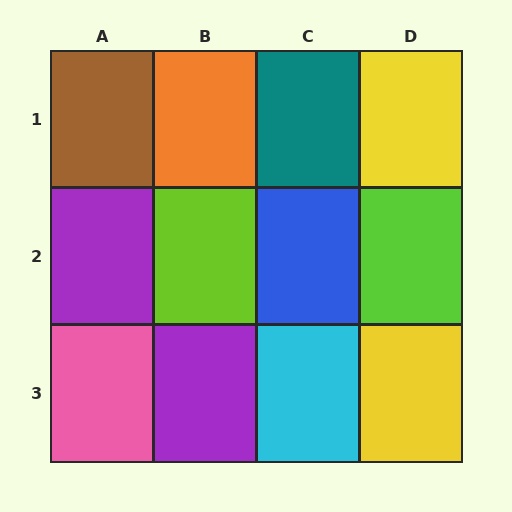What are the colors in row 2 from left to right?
Purple, lime, blue, lime.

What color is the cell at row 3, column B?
Purple.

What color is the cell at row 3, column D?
Yellow.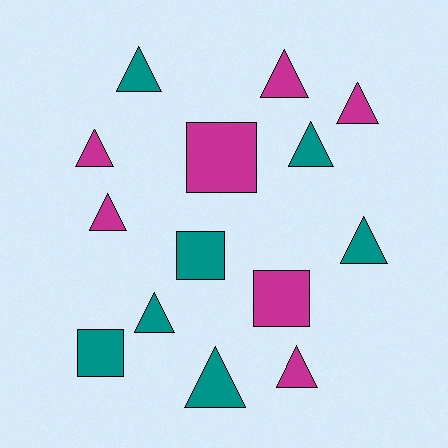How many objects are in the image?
There are 14 objects.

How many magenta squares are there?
There are 2 magenta squares.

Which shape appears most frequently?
Triangle, with 10 objects.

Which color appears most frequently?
Magenta, with 7 objects.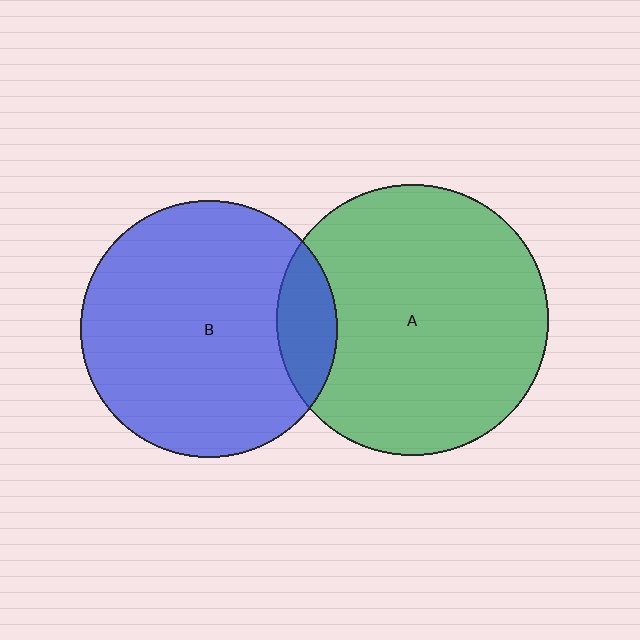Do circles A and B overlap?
Yes.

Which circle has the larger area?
Circle A (green).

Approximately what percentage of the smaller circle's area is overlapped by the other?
Approximately 15%.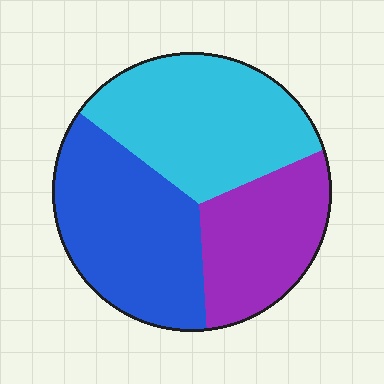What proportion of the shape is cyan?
Cyan takes up about three eighths (3/8) of the shape.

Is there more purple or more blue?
Blue.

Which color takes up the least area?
Purple, at roughly 25%.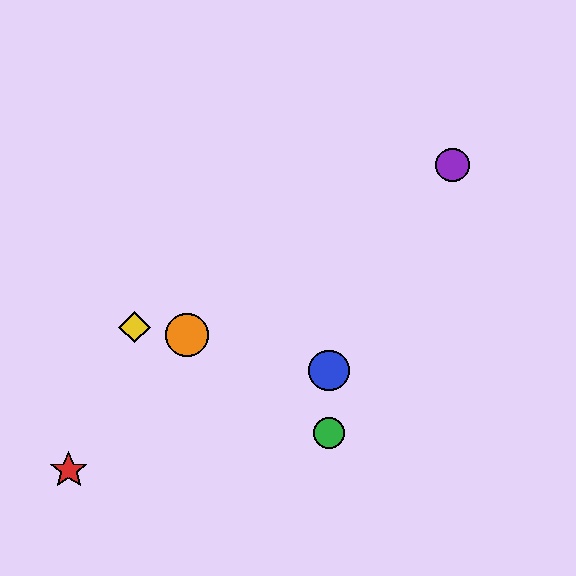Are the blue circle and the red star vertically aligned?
No, the blue circle is at x≈329 and the red star is at x≈69.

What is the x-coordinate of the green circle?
The green circle is at x≈329.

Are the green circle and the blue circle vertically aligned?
Yes, both are at x≈329.